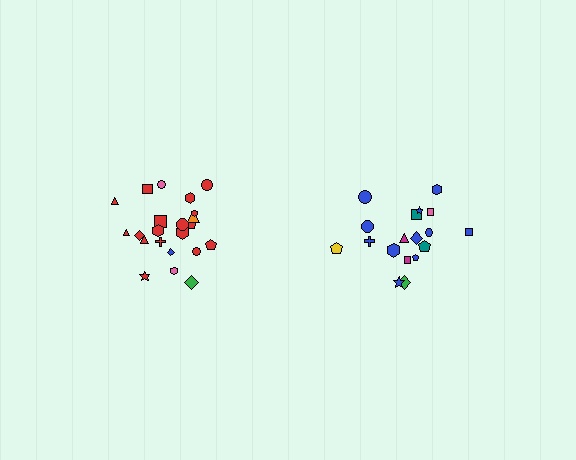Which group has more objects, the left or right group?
The left group.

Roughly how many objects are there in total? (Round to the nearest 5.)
Roughly 40 objects in total.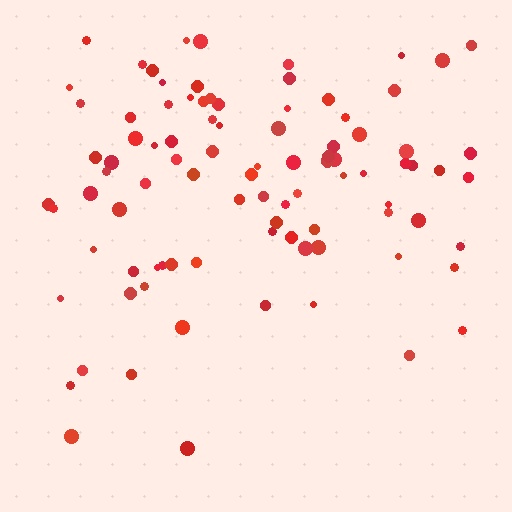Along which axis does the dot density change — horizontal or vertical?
Vertical.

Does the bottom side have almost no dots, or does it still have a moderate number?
Still a moderate number, just noticeably fewer than the top.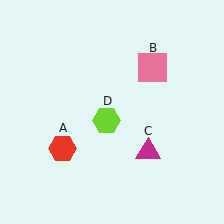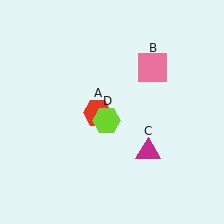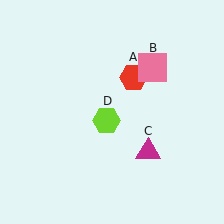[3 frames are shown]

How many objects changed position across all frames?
1 object changed position: red hexagon (object A).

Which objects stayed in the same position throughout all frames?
Pink square (object B) and magenta triangle (object C) and lime hexagon (object D) remained stationary.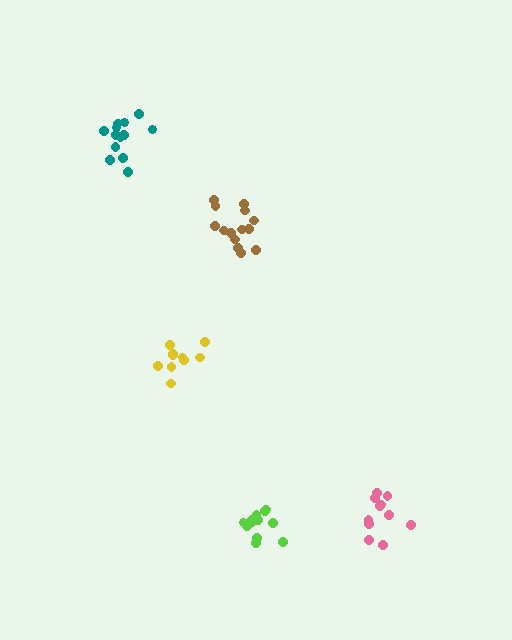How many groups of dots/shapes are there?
There are 5 groups.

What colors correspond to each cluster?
The clusters are colored: lime, brown, teal, pink, yellow.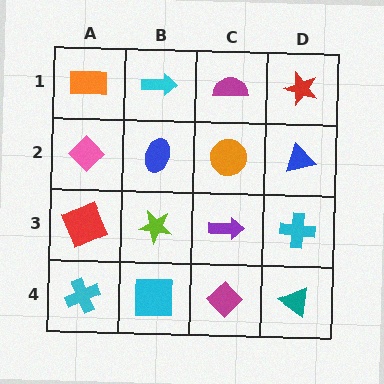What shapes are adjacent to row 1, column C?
An orange circle (row 2, column C), a cyan arrow (row 1, column B), a red star (row 1, column D).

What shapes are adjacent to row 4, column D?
A cyan cross (row 3, column D), a magenta diamond (row 4, column C).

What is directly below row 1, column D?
A blue triangle.